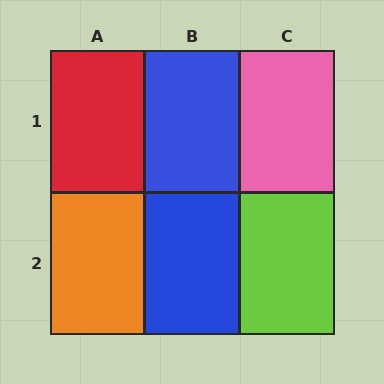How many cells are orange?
1 cell is orange.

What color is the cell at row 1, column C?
Pink.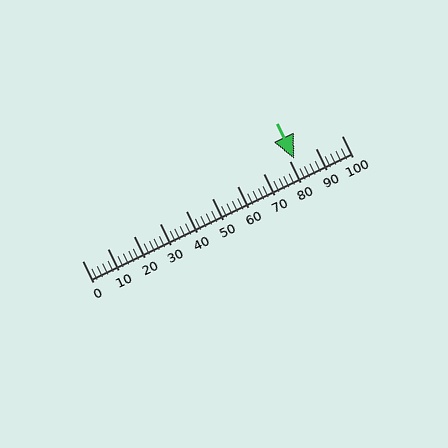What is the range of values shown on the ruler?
The ruler shows values from 0 to 100.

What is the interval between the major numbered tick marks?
The major tick marks are spaced 10 units apart.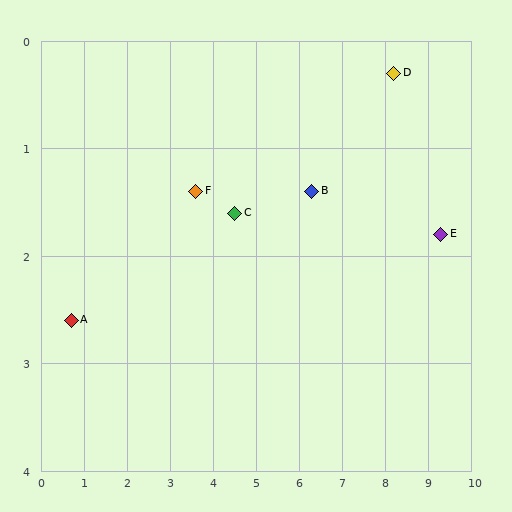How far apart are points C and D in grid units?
Points C and D are about 3.9 grid units apart.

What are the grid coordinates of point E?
Point E is at approximately (9.3, 1.8).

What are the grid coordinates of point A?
Point A is at approximately (0.7, 2.6).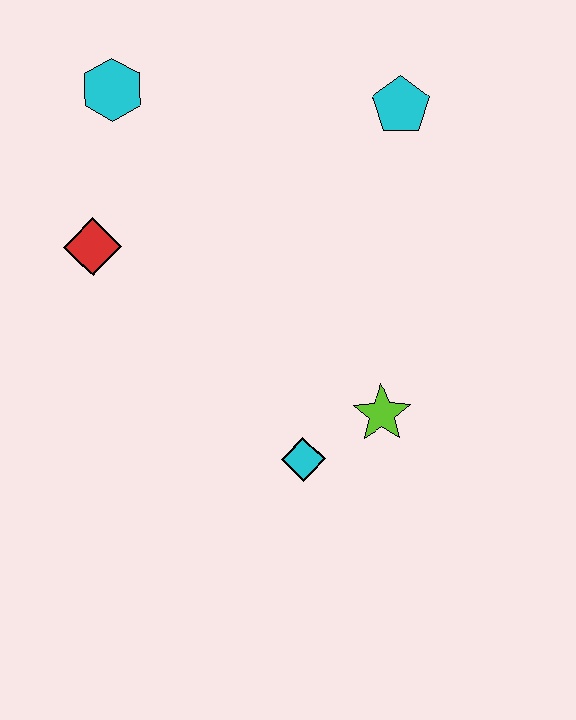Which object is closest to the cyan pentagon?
The cyan hexagon is closest to the cyan pentagon.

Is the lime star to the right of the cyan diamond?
Yes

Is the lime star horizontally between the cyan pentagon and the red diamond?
Yes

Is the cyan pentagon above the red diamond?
Yes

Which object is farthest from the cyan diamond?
The cyan hexagon is farthest from the cyan diamond.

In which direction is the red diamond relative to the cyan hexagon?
The red diamond is below the cyan hexagon.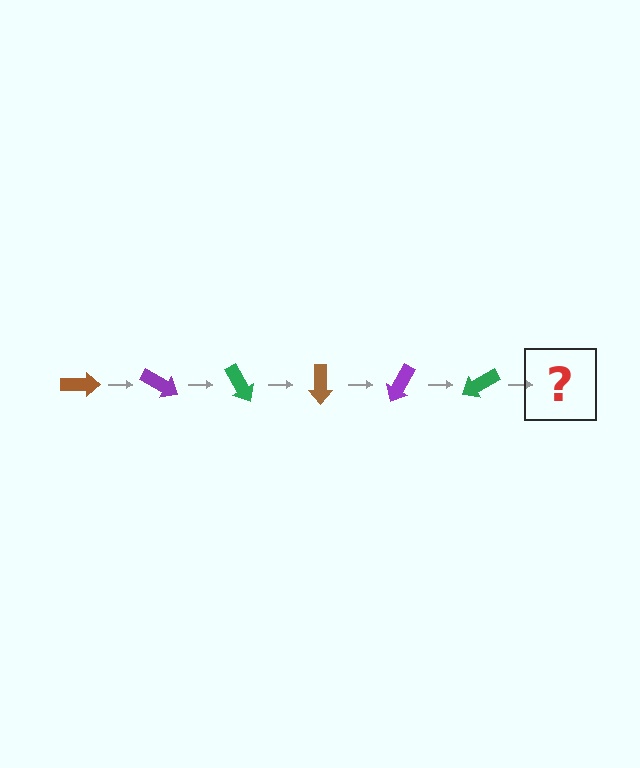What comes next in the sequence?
The next element should be a brown arrow, rotated 180 degrees from the start.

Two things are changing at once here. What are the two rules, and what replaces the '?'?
The two rules are that it rotates 30 degrees each step and the color cycles through brown, purple, and green. The '?' should be a brown arrow, rotated 180 degrees from the start.